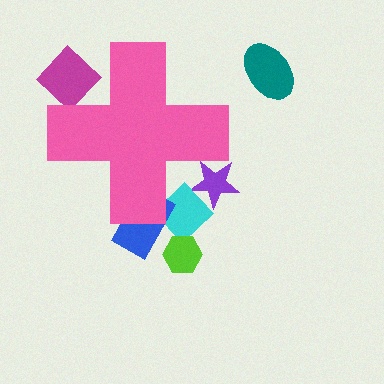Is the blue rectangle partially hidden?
Yes, the blue rectangle is partially hidden behind the pink cross.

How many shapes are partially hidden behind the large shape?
4 shapes are partially hidden.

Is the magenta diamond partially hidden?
Yes, the magenta diamond is partially hidden behind the pink cross.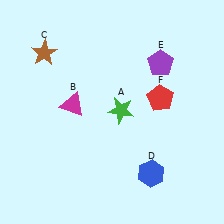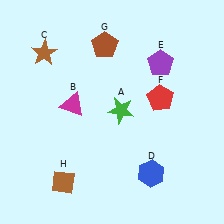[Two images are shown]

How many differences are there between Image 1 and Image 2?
There are 2 differences between the two images.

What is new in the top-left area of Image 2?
A brown pentagon (G) was added in the top-left area of Image 2.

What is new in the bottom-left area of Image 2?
A brown diamond (H) was added in the bottom-left area of Image 2.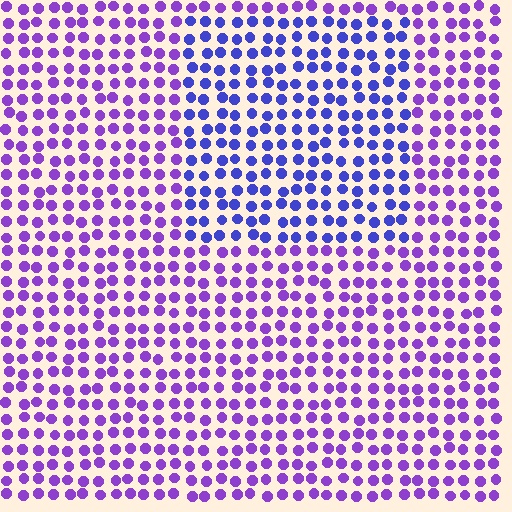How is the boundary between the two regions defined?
The boundary is defined purely by a slight shift in hue (about 35 degrees). Spacing, size, and orientation are identical on both sides.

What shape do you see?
I see a rectangle.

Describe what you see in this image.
The image is filled with small purple elements in a uniform arrangement. A rectangle-shaped region is visible where the elements are tinted to a slightly different hue, forming a subtle color boundary.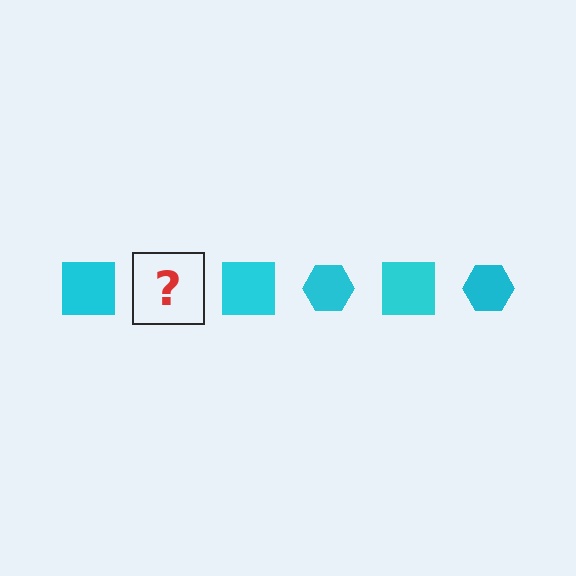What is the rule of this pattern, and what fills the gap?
The rule is that the pattern cycles through square, hexagon shapes in cyan. The gap should be filled with a cyan hexagon.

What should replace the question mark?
The question mark should be replaced with a cyan hexagon.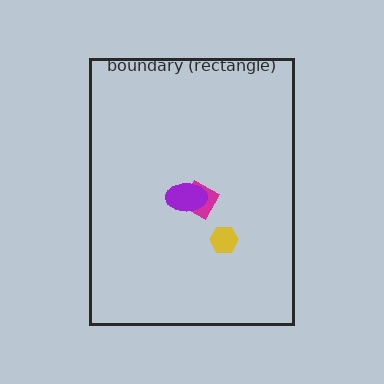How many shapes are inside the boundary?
3 inside, 0 outside.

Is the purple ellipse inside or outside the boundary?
Inside.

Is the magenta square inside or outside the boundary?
Inside.